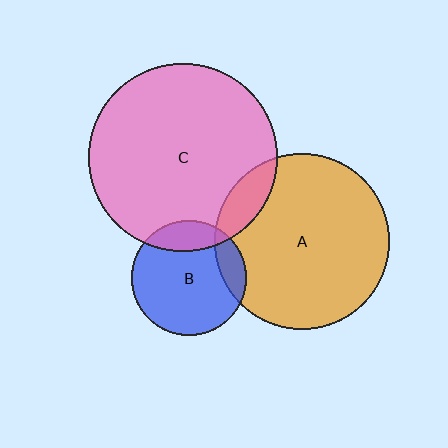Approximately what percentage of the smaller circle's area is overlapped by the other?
Approximately 15%.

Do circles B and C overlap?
Yes.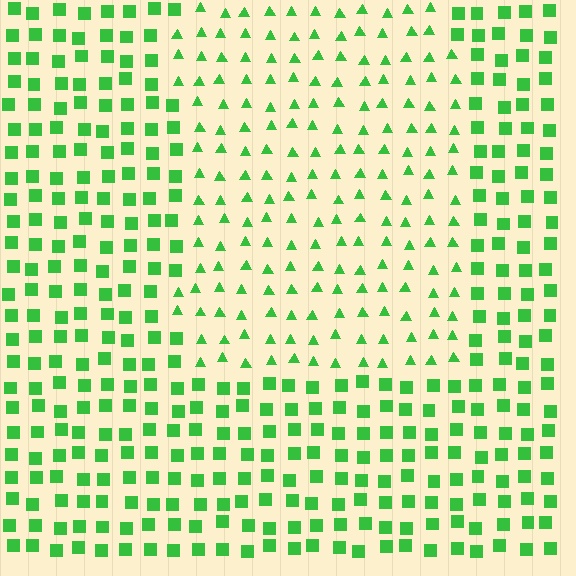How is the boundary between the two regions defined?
The boundary is defined by a change in element shape: triangles inside vs. squares outside. All elements share the same color and spacing.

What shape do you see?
I see a rectangle.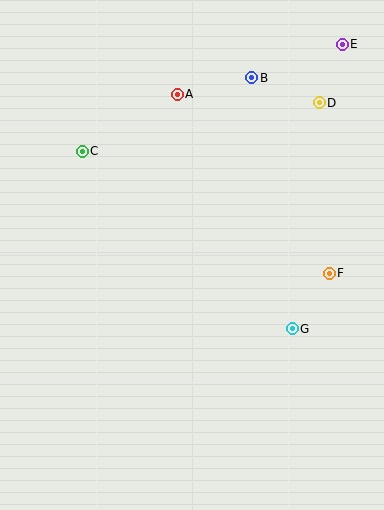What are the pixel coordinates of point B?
Point B is at (252, 78).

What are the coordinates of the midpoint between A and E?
The midpoint between A and E is at (260, 69).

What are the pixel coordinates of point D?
Point D is at (319, 103).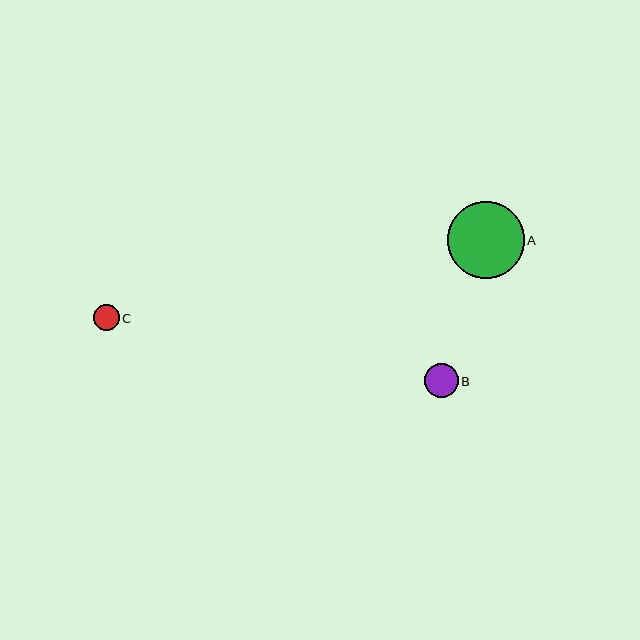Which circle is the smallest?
Circle C is the smallest with a size of approximately 26 pixels.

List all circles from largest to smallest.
From largest to smallest: A, B, C.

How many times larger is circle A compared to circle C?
Circle A is approximately 3.0 times the size of circle C.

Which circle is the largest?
Circle A is the largest with a size of approximately 77 pixels.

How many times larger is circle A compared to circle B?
Circle A is approximately 2.3 times the size of circle B.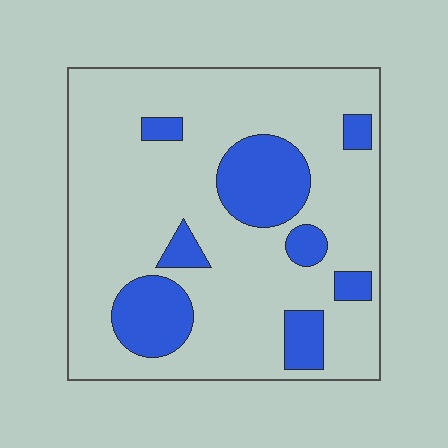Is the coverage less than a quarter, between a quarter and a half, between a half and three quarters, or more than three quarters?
Less than a quarter.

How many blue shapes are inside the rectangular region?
8.